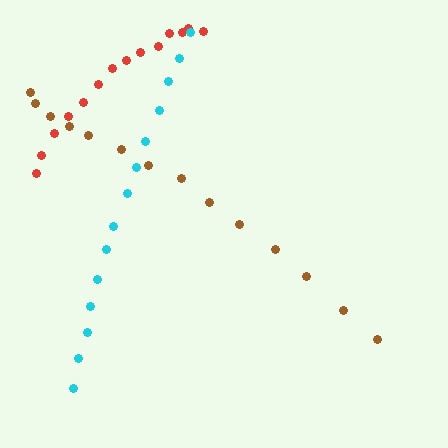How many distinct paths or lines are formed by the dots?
There are 3 distinct paths.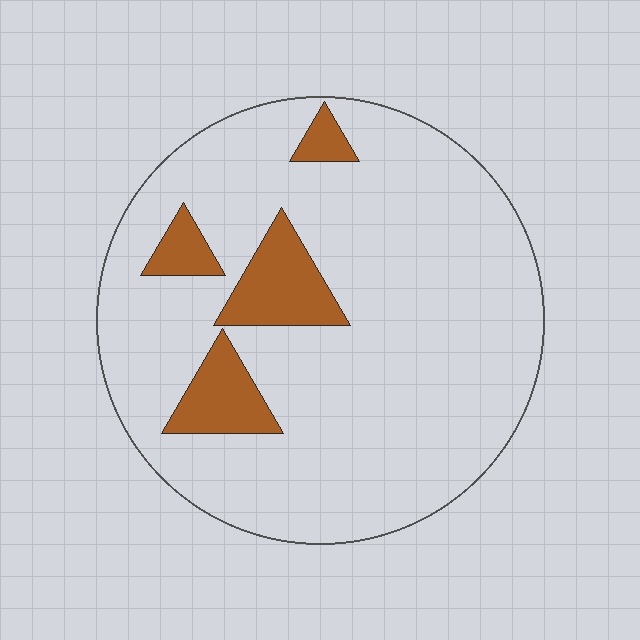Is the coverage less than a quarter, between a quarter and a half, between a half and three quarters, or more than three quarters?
Less than a quarter.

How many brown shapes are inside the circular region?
4.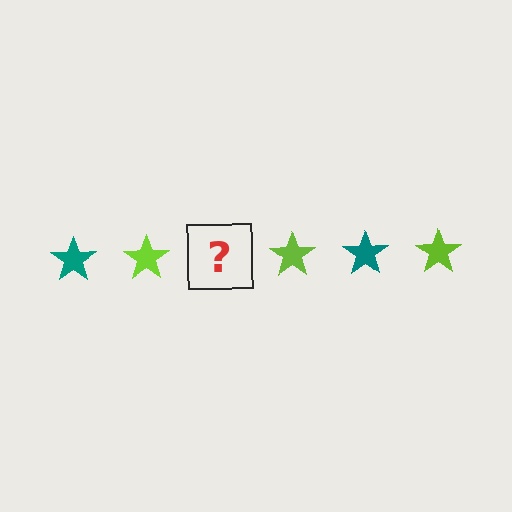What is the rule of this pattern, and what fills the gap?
The rule is that the pattern cycles through teal, lime stars. The gap should be filled with a teal star.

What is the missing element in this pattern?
The missing element is a teal star.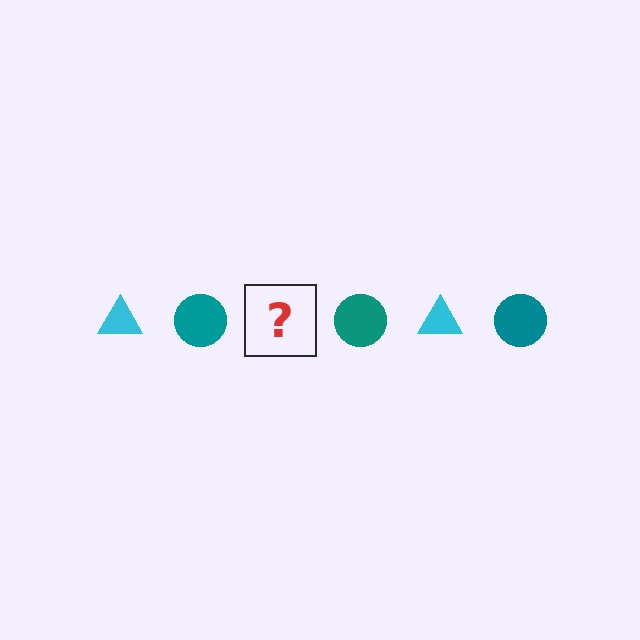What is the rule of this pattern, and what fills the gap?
The rule is that the pattern alternates between cyan triangle and teal circle. The gap should be filled with a cyan triangle.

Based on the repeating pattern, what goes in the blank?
The blank should be a cyan triangle.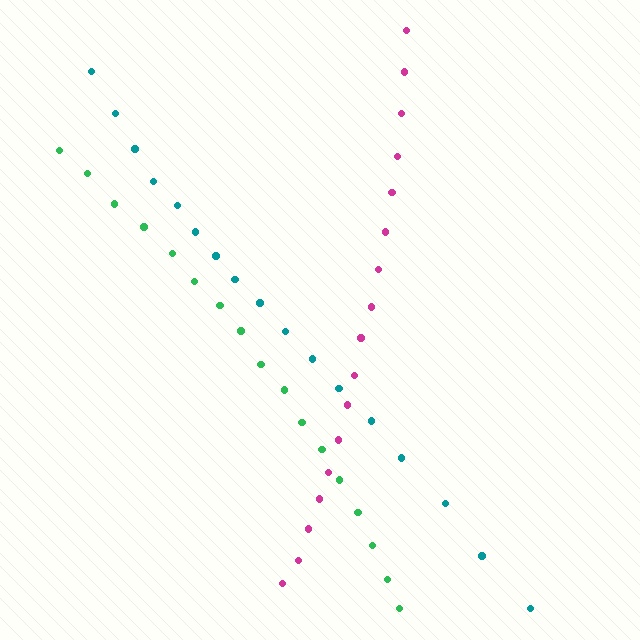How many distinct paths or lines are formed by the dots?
There are 3 distinct paths.